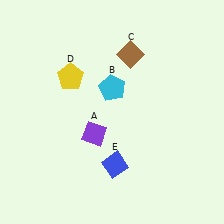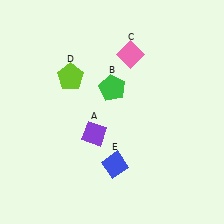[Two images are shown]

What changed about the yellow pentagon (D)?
In Image 1, D is yellow. In Image 2, it changed to lime.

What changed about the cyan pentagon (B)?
In Image 1, B is cyan. In Image 2, it changed to green.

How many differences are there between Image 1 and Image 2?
There are 3 differences between the two images.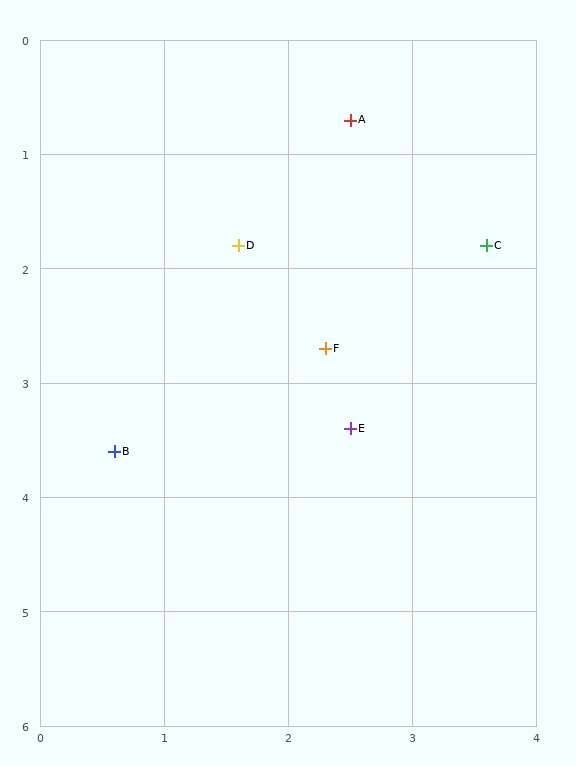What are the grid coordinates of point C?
Point C is at approximately (3.6, 1.8).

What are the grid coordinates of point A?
Point A is at approximately (2.5, 0.7).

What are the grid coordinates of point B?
Point B is at approximately (0.6, 3.6).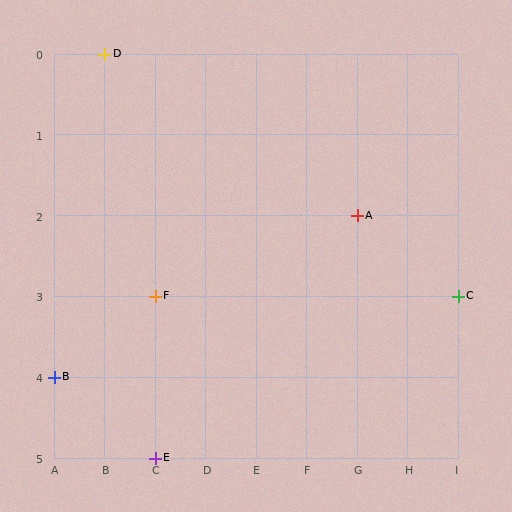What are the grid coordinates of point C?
Point C is at grid coordinates (I, 3).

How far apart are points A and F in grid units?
Points A and F are 4 columns and 1 row apart (about 4.1 grid units diagonally).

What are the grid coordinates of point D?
Point D is at grid coordinates (B, 0).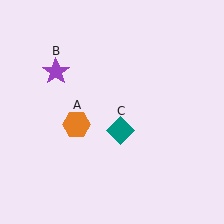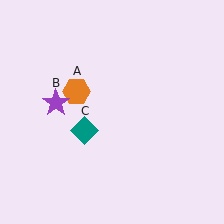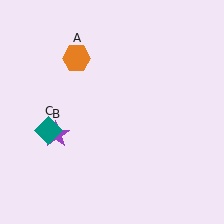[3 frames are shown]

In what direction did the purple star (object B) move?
The purple star (object B) moved down.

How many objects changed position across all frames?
3 objects changed position: orange hexagon (object A), purple star (object B), teal diamond (object C).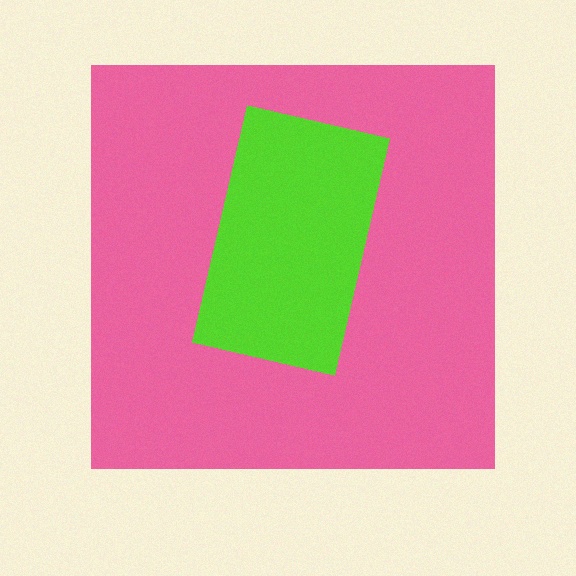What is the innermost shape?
The lime rectangle.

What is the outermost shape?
The pink square.